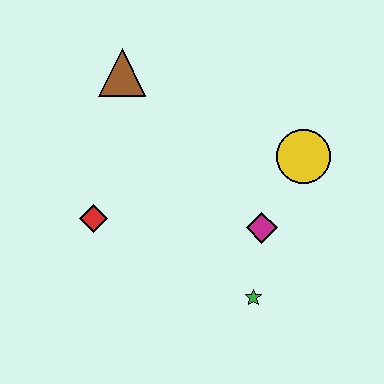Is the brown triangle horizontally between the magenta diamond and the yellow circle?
No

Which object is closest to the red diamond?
The brown triangle is closest to the red diamond.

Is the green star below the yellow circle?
Yes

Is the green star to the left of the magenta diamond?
Yes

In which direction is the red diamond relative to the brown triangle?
The red diamond is below the brown triangle.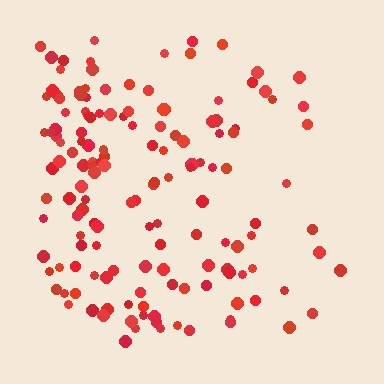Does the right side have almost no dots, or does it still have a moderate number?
Still a moderate number, just noticeably fewer than the left.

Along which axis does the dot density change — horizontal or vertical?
Horizontal.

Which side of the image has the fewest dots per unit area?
The right.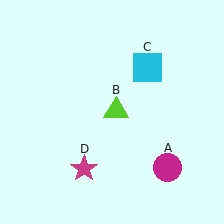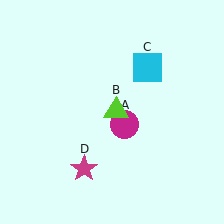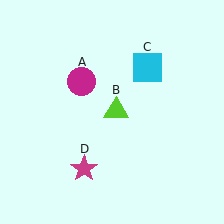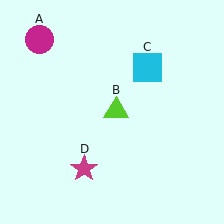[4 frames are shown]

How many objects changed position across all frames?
1 object changed position: magenta circle (object A).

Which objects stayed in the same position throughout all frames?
Lime triangle (object B) and cyan square (object C) and magenta star (object D) remained stationary.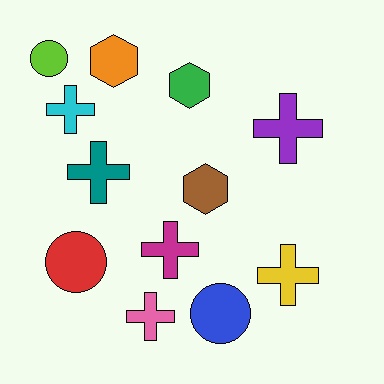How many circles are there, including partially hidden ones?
There are 3 circles.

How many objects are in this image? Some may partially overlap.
There are 12 objects.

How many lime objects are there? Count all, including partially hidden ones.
There is 1 lime object.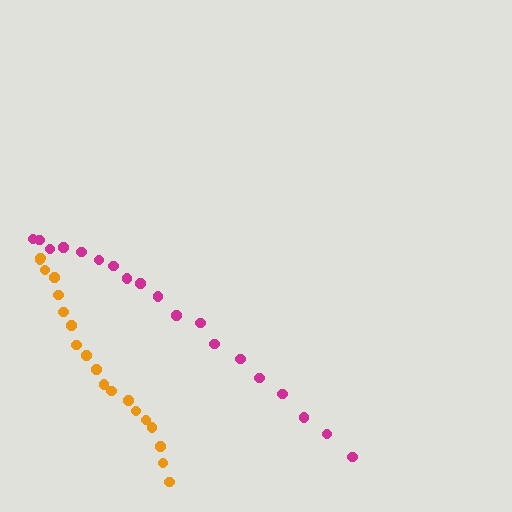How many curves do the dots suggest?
There are 2 distinct paths.